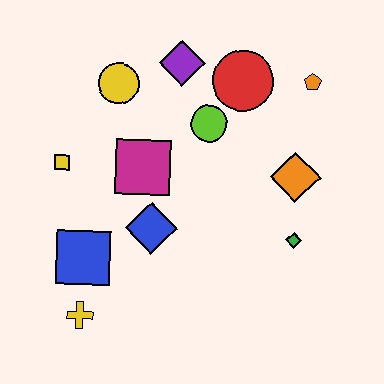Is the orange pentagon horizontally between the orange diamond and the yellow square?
No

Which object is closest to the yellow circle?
The purple diamond is closest to the yellow circle.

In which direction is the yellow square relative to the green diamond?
The yellow square is to the left of the green diamond.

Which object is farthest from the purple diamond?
The yellow cross is farthest from the purple diamond.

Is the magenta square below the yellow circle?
Yes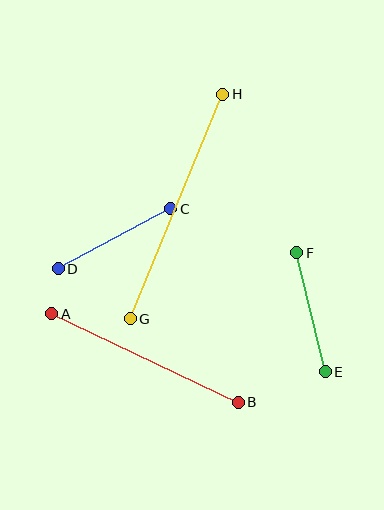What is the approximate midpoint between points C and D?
The midpoint is at approximately (114, 239) pixels.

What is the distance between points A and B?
The distance is approximately 207 pixels.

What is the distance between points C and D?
The distance is approximately 127 pixels.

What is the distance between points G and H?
The distance is approximately 243 pixels.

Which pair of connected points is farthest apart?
Points G and H are farthest apart.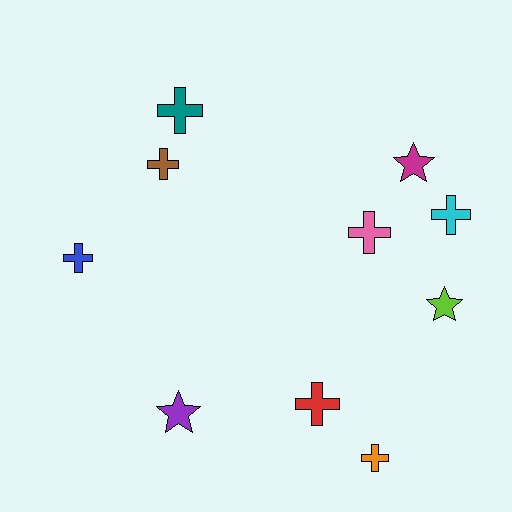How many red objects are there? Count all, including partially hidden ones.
There is 1 red object.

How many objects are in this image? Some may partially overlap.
There are 10 objects.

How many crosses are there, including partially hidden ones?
There are 7 crosses.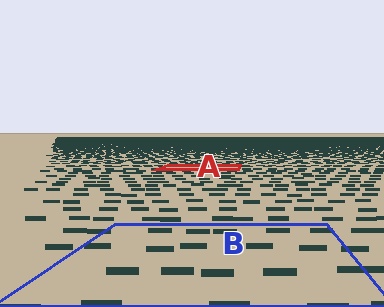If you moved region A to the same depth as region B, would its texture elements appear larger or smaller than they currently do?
They would appear larger. At a closer depth, the same texture elements are projected at a bigger on-screen size.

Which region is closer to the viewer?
Region B is closer. The texture elements there are larger and more spread out.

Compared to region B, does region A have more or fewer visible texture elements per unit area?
Region A has more texture elements per unit area — they are packed more densely because it is farther away.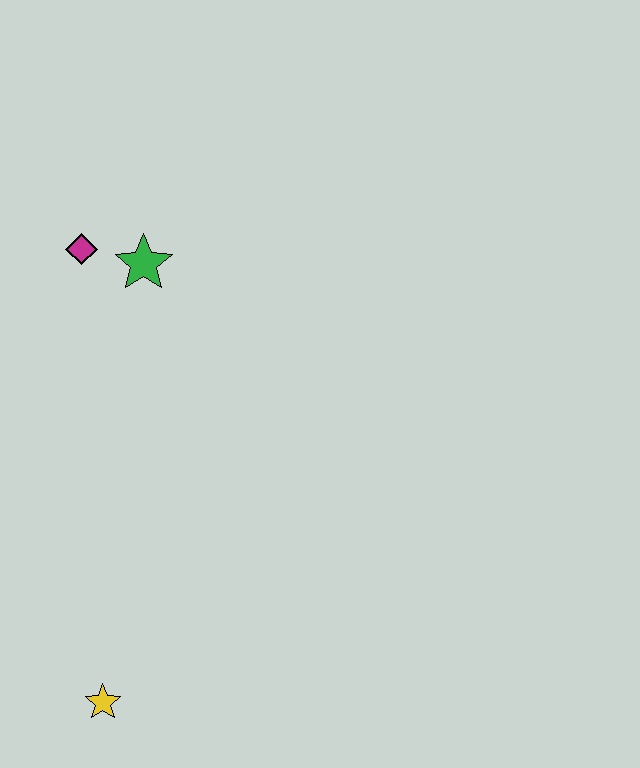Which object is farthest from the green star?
The yellow star is farthest from the green star.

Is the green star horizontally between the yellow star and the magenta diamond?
No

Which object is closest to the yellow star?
The green star is closest to the yellow star.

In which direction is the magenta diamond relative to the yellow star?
The magenta diamond is above the yellow star.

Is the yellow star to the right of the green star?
No